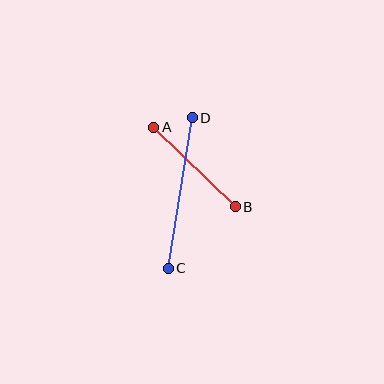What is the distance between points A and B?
The distance is approximately 114 pixels.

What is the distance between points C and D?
The distance is approximately 152 pixels.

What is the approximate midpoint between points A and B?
The midpoint is at approximately (194, 167) pixels.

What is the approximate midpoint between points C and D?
The midpoint is at approximately (180, 193) pixels.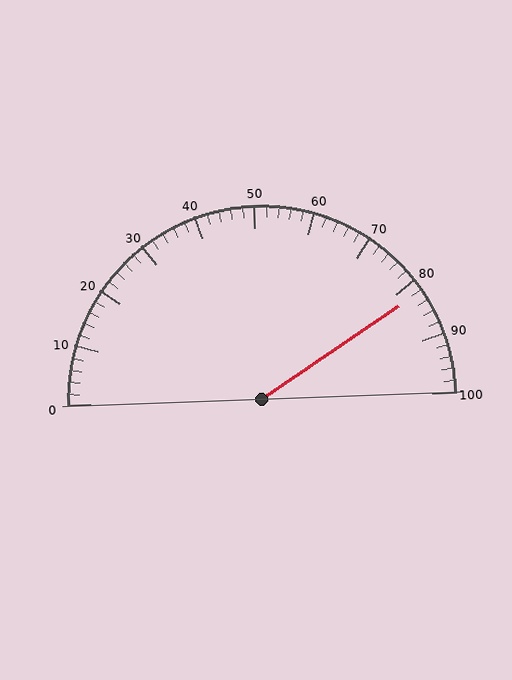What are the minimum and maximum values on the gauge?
The gauge ranges from 0 to 100.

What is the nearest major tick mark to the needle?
The nearest major tick mark is 80.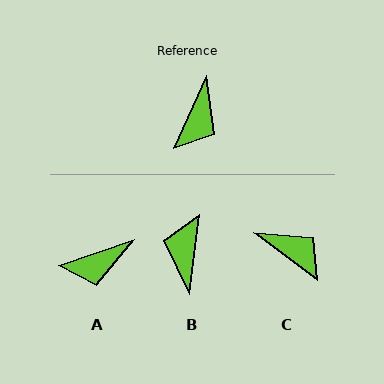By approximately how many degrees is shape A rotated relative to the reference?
Approximately 48 degrees clockwise.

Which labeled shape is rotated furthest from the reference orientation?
B, about 163 degrees away.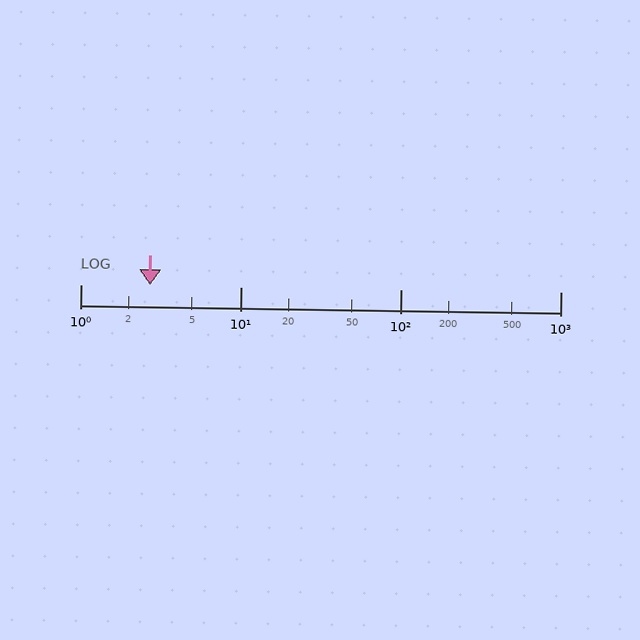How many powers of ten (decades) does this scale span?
The scale spans 3 decades, from 1 to 1000.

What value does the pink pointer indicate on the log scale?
The pointer indicates approximately 2.7.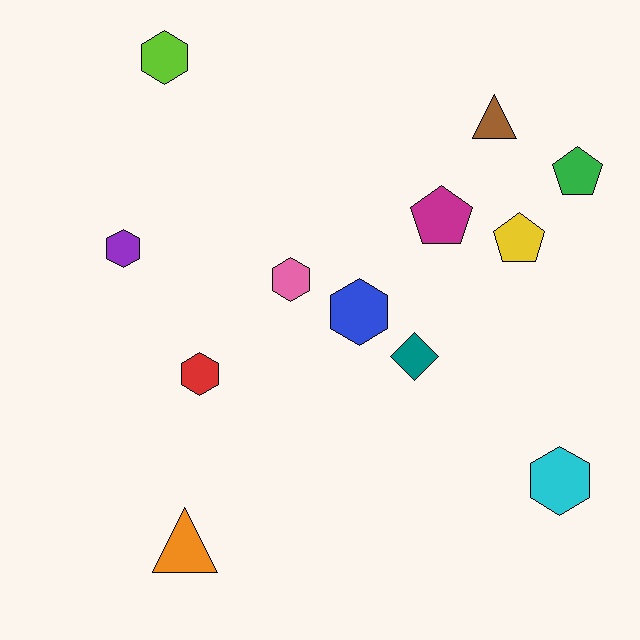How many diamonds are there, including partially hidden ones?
There is 1 diamond.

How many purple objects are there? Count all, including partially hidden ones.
There is 1 purple object.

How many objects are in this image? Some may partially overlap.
There are 12 objects.